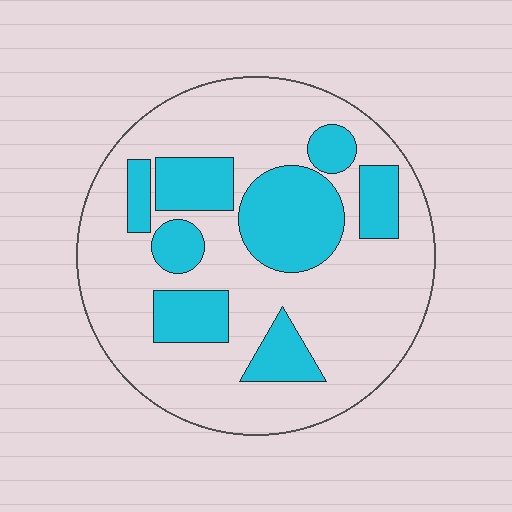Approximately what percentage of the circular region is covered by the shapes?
Approximately 30%.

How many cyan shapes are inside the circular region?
8.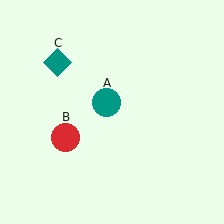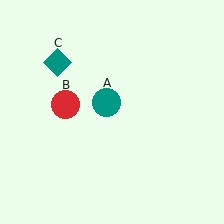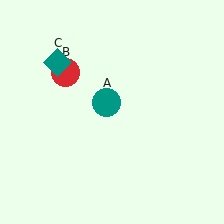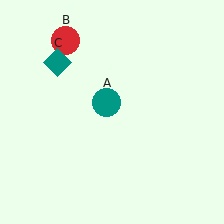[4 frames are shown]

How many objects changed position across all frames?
1 object changed position: red circle (object B).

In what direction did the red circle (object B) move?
The red circle (object B) moved up.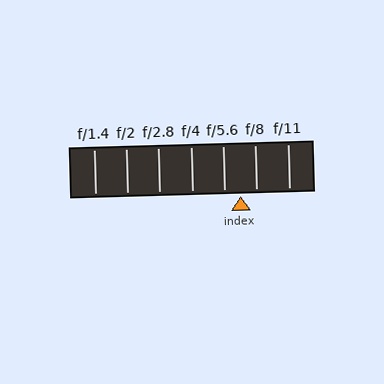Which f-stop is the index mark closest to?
The index mark is closest to f/8.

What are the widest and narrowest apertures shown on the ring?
The widest aperture shown is f/1.4 and the narrowest is f/11.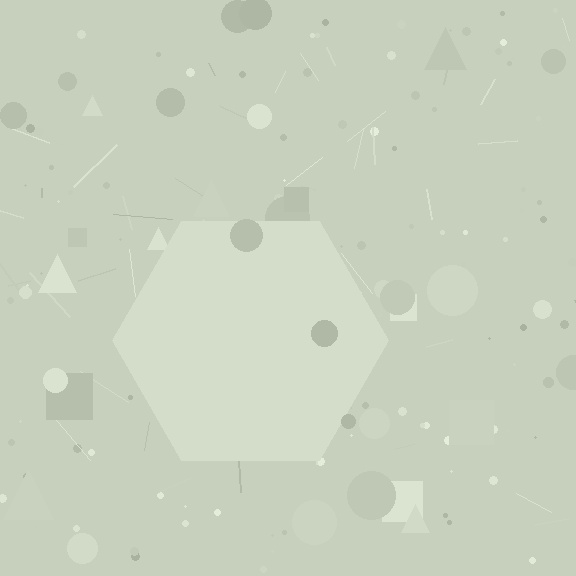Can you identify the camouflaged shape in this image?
The camouflaged shape is a hexagon.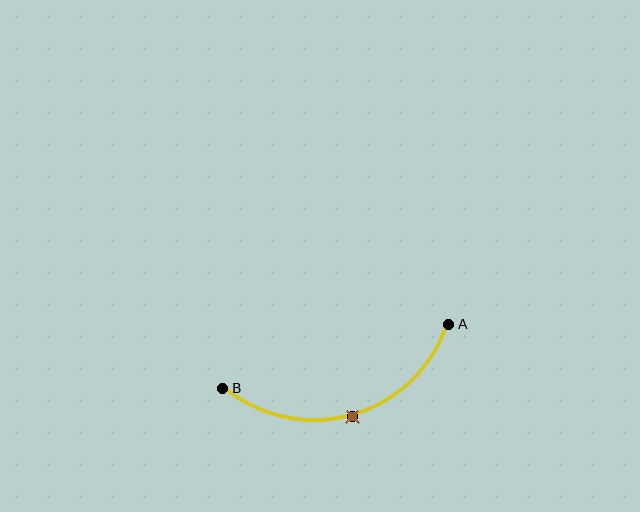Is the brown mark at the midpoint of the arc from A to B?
Yes. The brown mark lies on the arc at equal arc-length from both A and B — it is the arc midpoint.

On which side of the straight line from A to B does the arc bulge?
The arc bulges below the straight line connecting A and B.